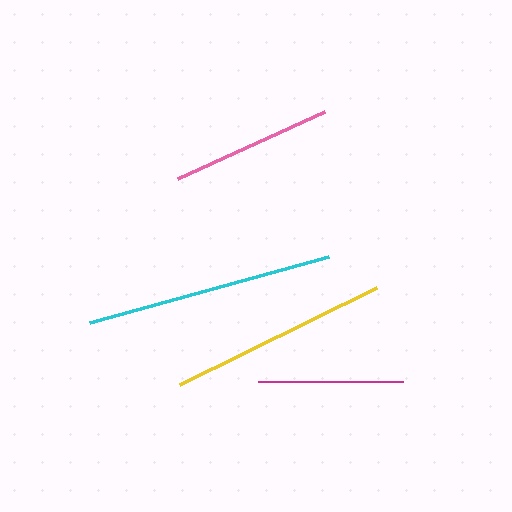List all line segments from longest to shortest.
From longest to shortest: cyan, yellow, pink, magenta.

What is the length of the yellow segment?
The yellow segment is approximately 220 pixels long.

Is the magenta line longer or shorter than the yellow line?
The yellow line is longer than the magenta line.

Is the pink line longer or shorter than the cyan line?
The cyan line is longer than the pink line.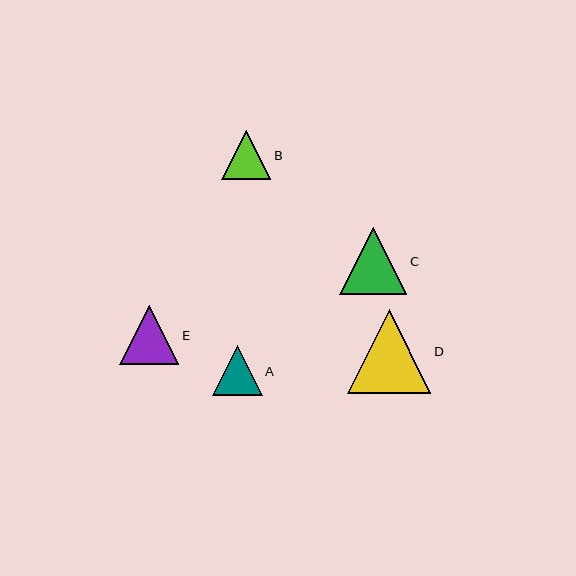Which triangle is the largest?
Triangle D is the largest with a size of approximately 83 pixels.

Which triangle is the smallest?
Triangle B is the smallest with a size of approximately 49 pixels.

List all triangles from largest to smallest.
From largest to smallest: D, C, E, A, B.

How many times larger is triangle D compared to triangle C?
Triangle D is approximately 1.2 times the size of triangle C.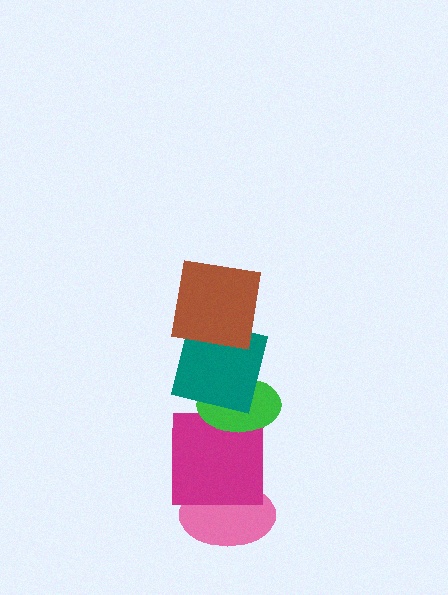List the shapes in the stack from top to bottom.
From top to bottom: the brown square, the teal square, the green ellipse, the magenta square, the pink ellipse.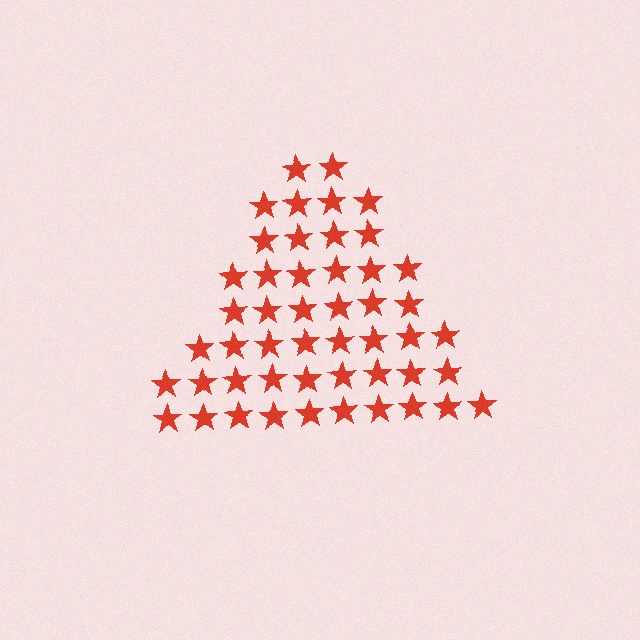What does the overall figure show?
The overall figure shows a triangle.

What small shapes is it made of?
It is made of small stars.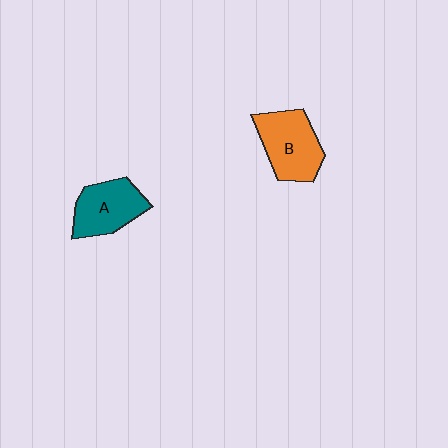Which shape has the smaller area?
Shape A (teal).